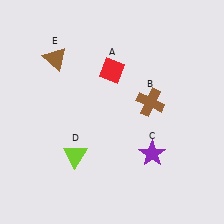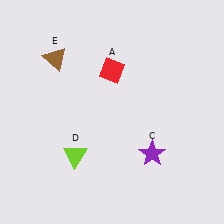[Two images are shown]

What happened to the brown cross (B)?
The brown cross (B) was removed in Image 2. It was in the top-right area of Image 1.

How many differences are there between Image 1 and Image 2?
There is 1 difference between the two images.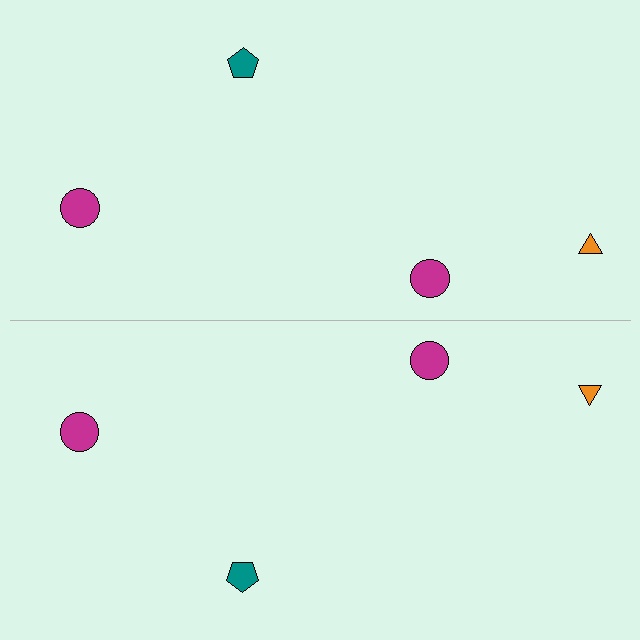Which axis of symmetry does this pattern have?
The pattern has a horizontal axis of symmetry running through the center of the image.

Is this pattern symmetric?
Yes, this pattern has bilateral (reflection) symmetry.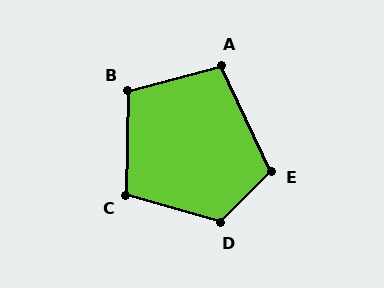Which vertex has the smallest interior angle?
A, at approximately 101 degrees.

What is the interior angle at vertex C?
Approximately 105 degrees (obtuse).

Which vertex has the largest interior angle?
D, at approximately 118 degrees.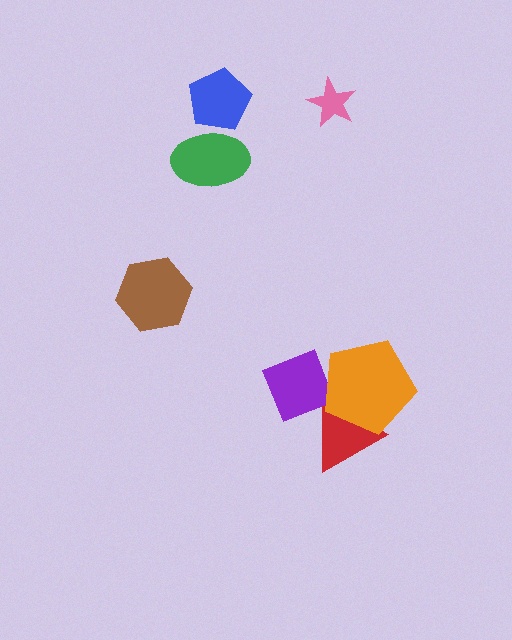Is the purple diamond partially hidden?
Yes, it is partially covered by another shape.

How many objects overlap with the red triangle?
2 objects overlap with the red triangle.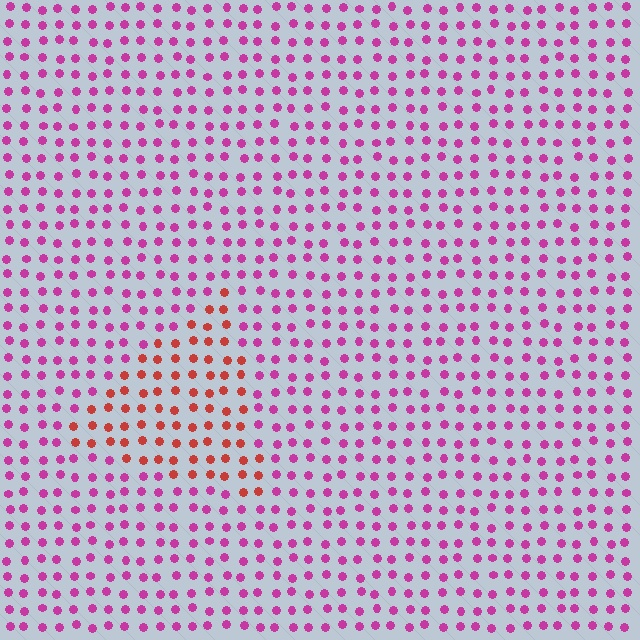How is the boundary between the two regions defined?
The boundary is defined purely by a slight shift in hue (about 46 degrees). Spacing, size, and orientation are identical on both sides.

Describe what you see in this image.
The image is filled with small magenta elements in a uniform arrangement. A triangle-shaped region is visible where the elements are tinted to a slightly different hue, forming a subtle color boundary.